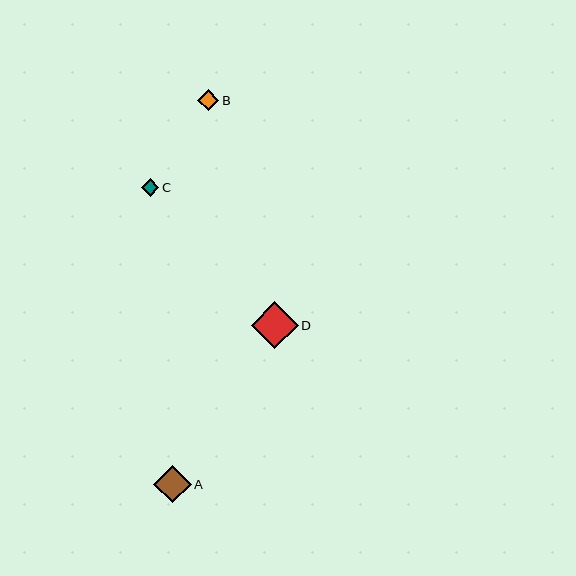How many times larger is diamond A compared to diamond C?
Diamond A is approximately 2.2 times the size of diamond C.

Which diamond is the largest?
Diamond D is the largest with a size of approximately 47 pixels.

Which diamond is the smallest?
Diamond C is the smallest with a size of approximately 17 pixels.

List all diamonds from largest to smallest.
From largest to smallest: D, A, B, C.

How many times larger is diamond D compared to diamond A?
Diamond D is approximately 1.3 times the size of diamond A.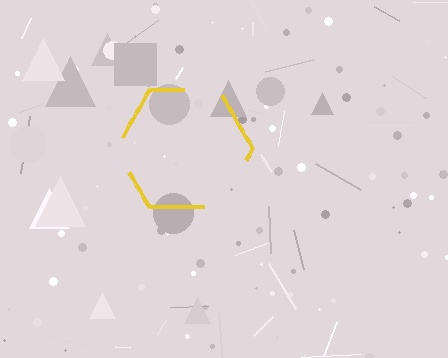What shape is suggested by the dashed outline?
The dashed outline suggests a hexagon.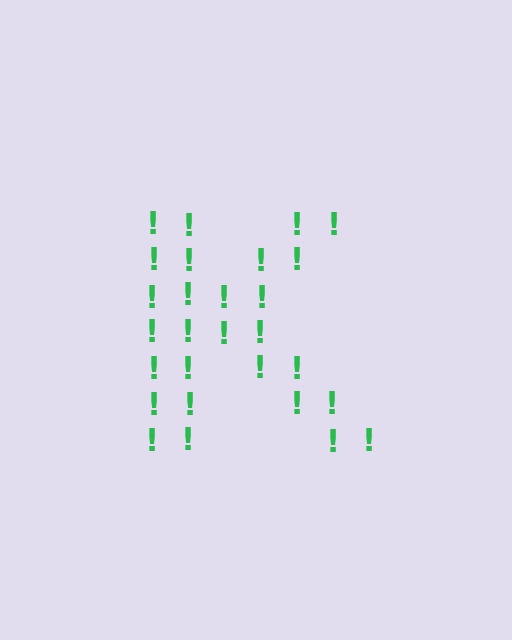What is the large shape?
The large shape is the letter K.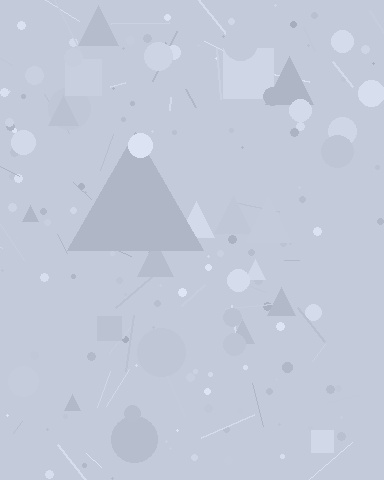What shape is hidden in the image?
A triangle is hidden in the image.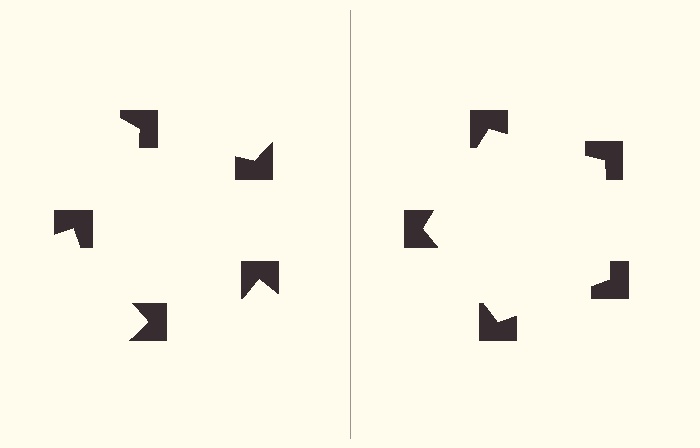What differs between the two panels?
The notched squares are positioned identically on both sides; only the wedge orientations differ. On the right they align to a pentagon; on the left they are misaligned.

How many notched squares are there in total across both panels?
10 — 5 on each side.